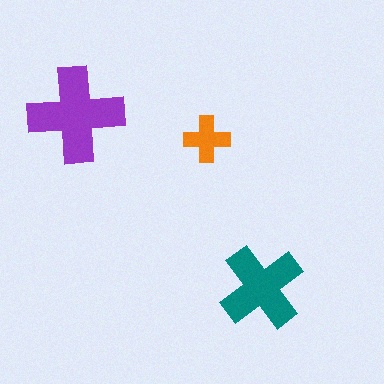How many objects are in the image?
There are 3 objects in the image.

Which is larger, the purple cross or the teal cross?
The purple one.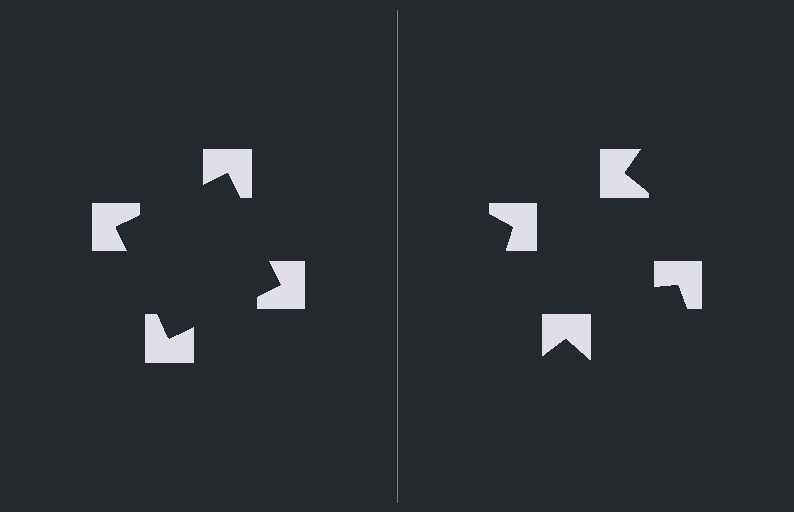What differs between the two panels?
The notched squares are positioned identically on both sides; only the wedge orientations differ. On the left they align to a square; on the right they are misaligned.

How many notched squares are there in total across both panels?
8 — 4 on each side.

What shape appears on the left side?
An illusory square.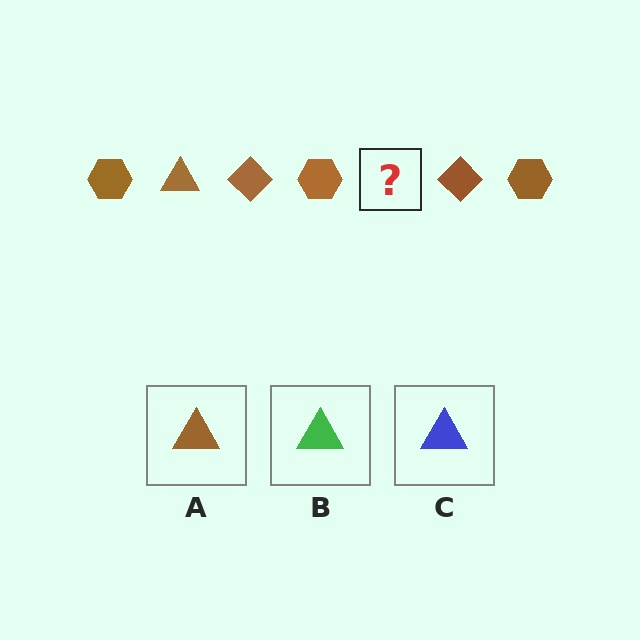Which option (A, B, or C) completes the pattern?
A.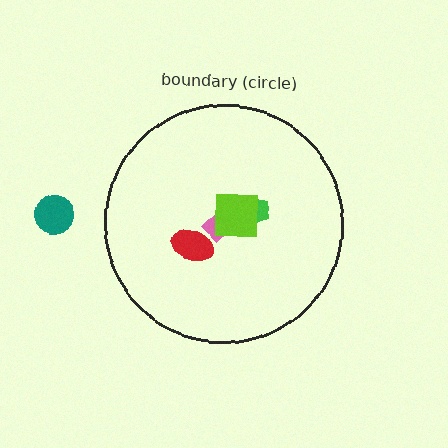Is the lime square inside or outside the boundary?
Inside.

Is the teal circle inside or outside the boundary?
Outside.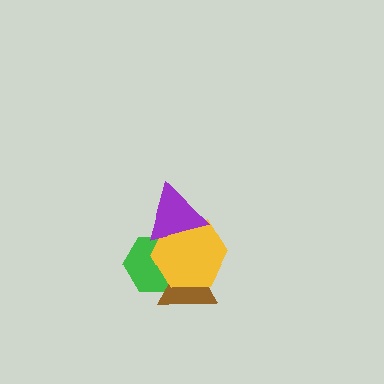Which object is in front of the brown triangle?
The yellow hexagon is in front of the brown triangle.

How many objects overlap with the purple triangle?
2 objects overlap with the purple triangle.